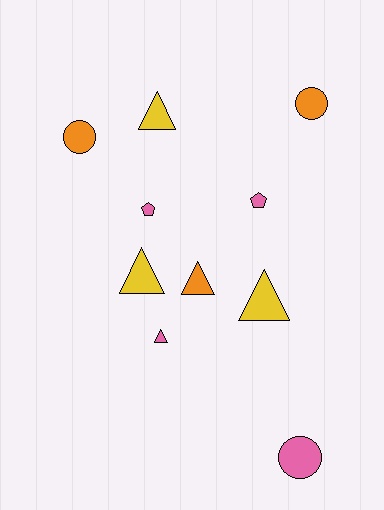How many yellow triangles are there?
There are 3 yellow triangles.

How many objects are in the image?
There are 10 objects.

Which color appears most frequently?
Pink, with 4 objects.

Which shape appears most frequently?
Triangle, with 5 objects.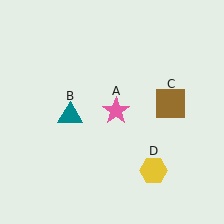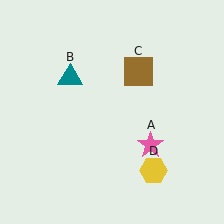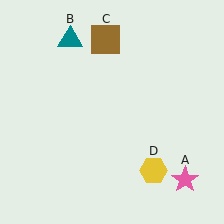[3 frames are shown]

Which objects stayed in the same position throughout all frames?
Yellow hexagon (object D) remained stationary.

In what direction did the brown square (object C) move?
The brown square (object C) moved up and to the left.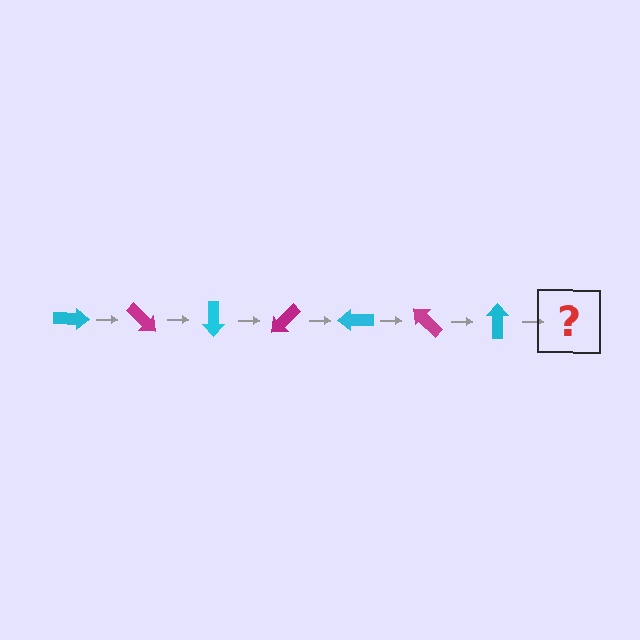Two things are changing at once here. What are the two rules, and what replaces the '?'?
The two rules are that it rotates 45 degrees each step and the color cycles through cyan and magenta. The '?' should be a magenta arrow, rotated 315 degrees from the start.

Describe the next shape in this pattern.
It should be a magenta arrow, rotated 315 degrees from the start.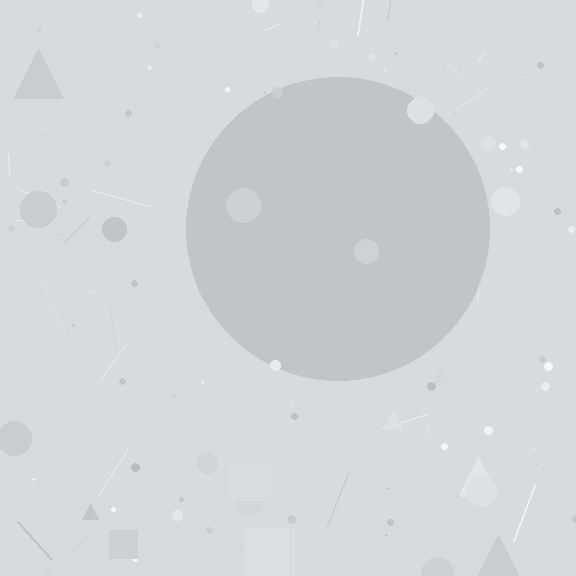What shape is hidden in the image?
A circle is hidden in the image.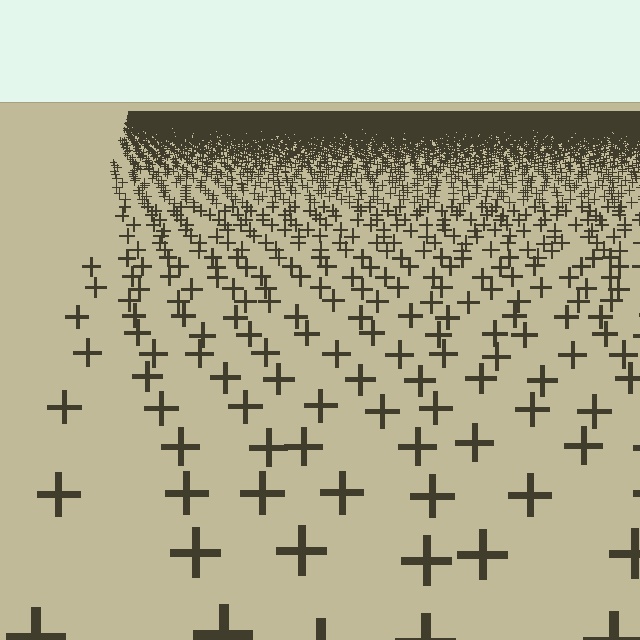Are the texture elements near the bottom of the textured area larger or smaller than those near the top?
Larger. Near the bottom, elements are closer to the viewer and appear at a bigger on-screen size.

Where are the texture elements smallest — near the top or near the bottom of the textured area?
Near the top.